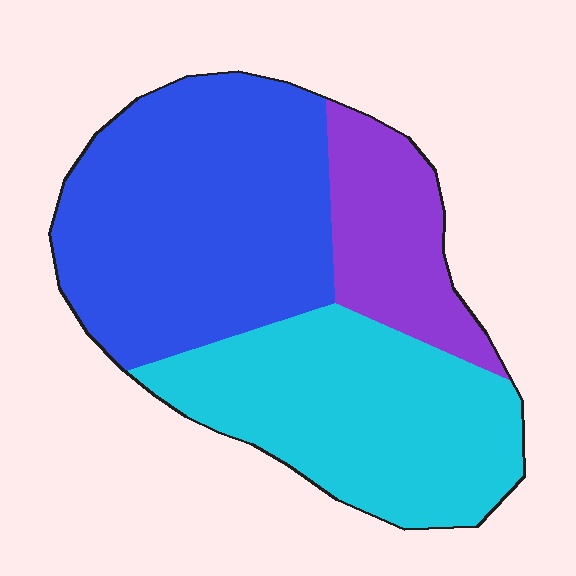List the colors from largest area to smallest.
From largest to smallest: blue, cyan, purple.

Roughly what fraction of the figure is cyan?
Cyan takes up about three eighths (3/8) of the figure.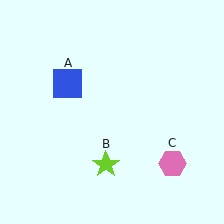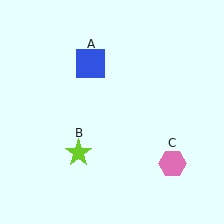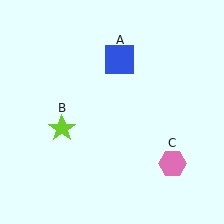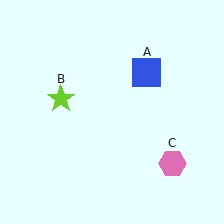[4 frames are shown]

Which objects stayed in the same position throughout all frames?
Pink hexagon (object C) remained stationary.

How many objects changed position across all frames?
2 objects changed position: blue square (object A), lime star (object B).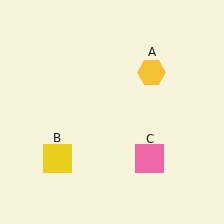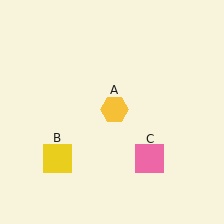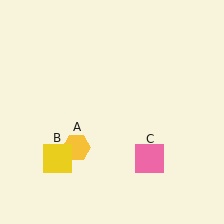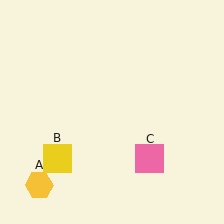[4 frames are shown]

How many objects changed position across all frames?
1 object changed position: yellow hexagon (object A).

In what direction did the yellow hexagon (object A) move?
The yellow hexagon (object A) moved down and to the left.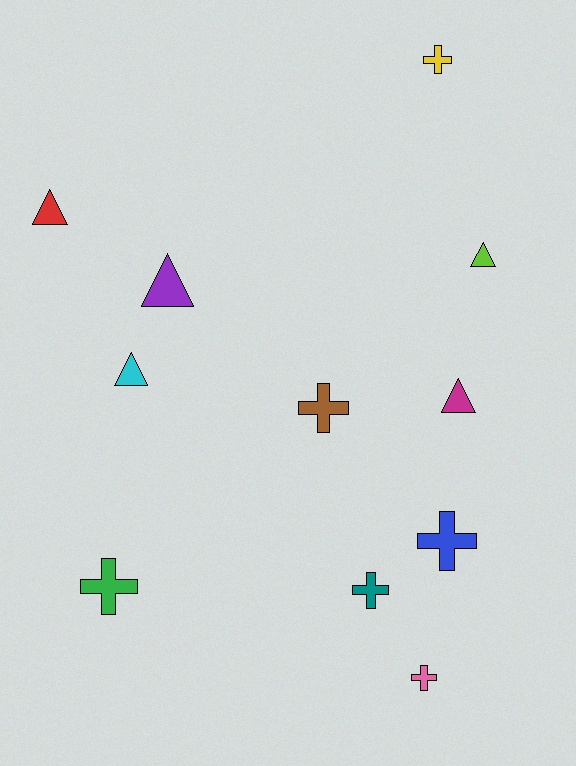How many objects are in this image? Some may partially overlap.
There are 11 objects.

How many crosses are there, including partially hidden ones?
There are 6 crosses.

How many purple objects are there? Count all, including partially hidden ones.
There is 1 purple object.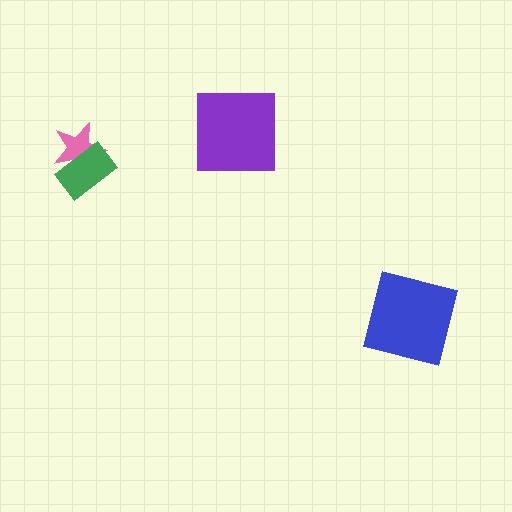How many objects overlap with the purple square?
0 objects overlap with the purple square.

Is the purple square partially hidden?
No, no other shape covers it.